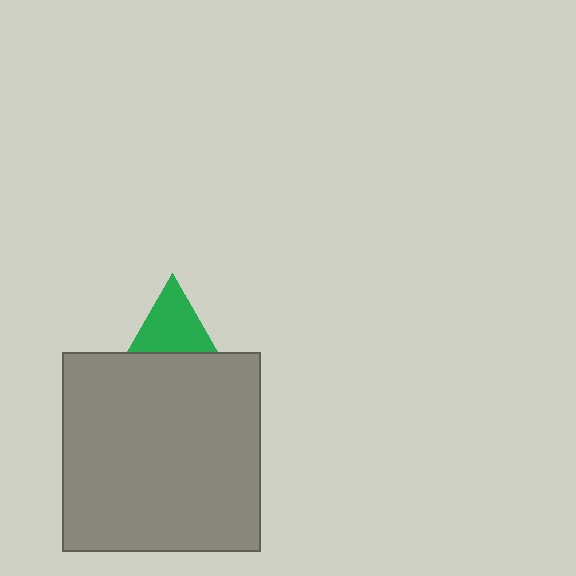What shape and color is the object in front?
The object in front is a gray square.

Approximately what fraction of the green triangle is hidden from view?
Roughly 41% of the green triangle is hidden behind the gray square.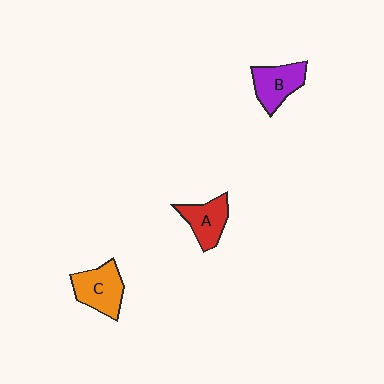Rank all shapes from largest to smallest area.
From largest to smallest: C (orange), B (purple), A (red).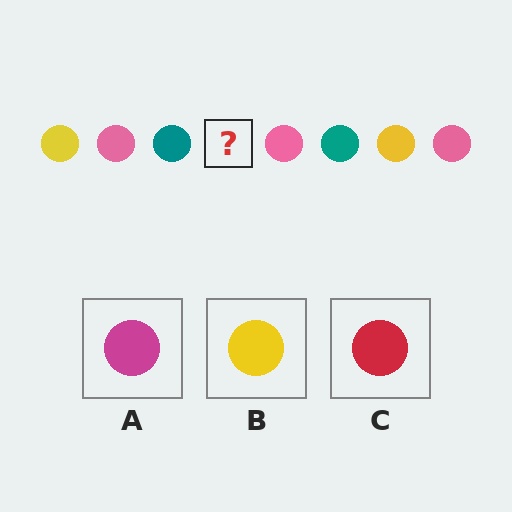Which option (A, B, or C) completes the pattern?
B.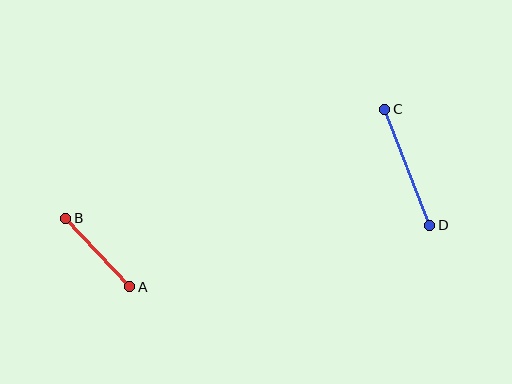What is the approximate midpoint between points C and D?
The midpoint is at approximately (407, 167) pixels.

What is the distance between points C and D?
The distance is approximately 124 pixels.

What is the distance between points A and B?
The distance is approximately 94 pixels.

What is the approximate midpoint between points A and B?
The midpoint is at approximately (98, 252) pixels.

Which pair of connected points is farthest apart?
Points C and D are farthest apart.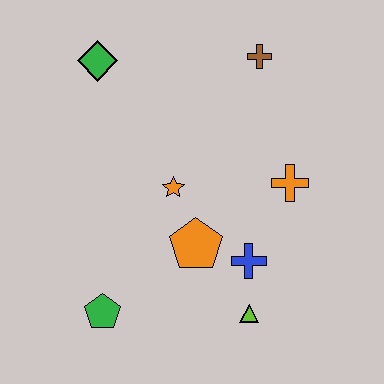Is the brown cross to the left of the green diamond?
No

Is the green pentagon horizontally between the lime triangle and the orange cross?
No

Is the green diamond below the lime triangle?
No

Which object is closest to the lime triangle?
The blue cross is closest to the lime triangle.